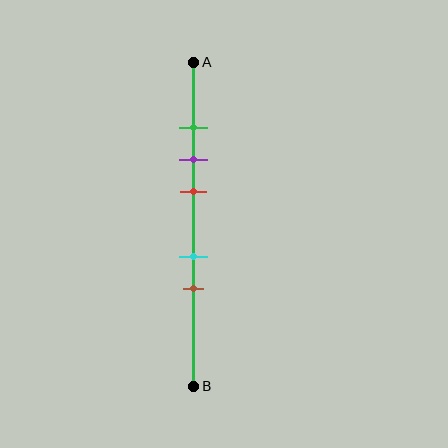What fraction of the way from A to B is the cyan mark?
The cyan mark is approximately 60% (0.6) of the way from A to B.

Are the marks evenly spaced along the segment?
No, the marks are not evenly spaced.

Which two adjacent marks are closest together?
The green and purple marks are the closest adjacent pair.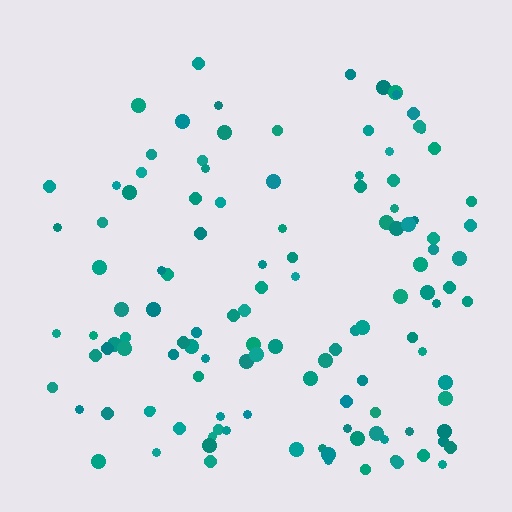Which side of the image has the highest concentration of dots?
The bottom.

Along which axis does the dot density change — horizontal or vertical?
Vertical.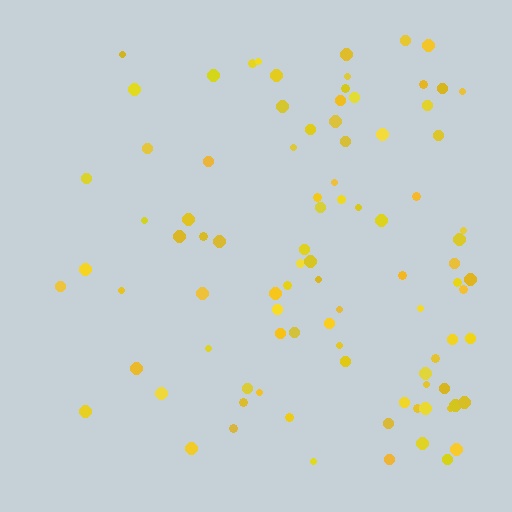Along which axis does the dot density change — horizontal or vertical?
Horizontal.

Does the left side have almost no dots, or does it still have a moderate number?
Still a moderate number, just noticeably fewer than the right.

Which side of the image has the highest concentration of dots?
The right.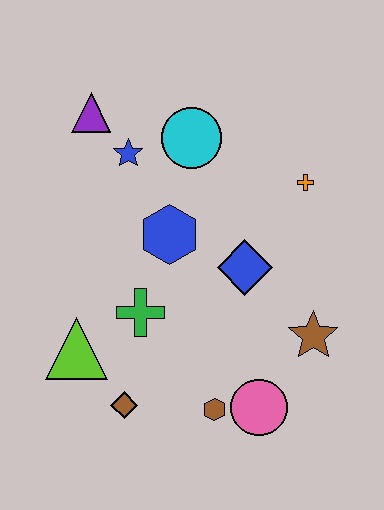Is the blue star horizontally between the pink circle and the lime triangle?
Yes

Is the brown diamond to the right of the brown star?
No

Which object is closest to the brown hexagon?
The pink circle is closest to the brown hexagon.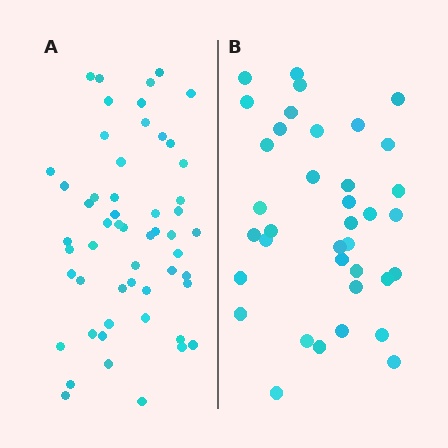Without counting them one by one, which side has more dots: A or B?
Region A (the left region) has more dots.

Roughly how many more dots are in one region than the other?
Region A has approximately 15 more dots than region B.